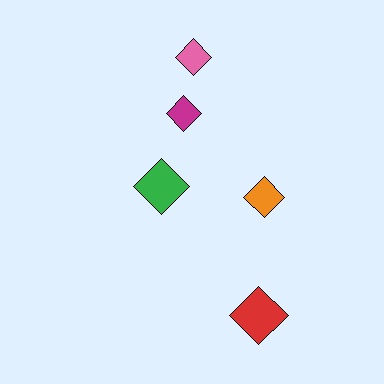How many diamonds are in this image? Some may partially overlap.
There are 5 diamonds.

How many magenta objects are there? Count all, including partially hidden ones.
There is 1 magenta object.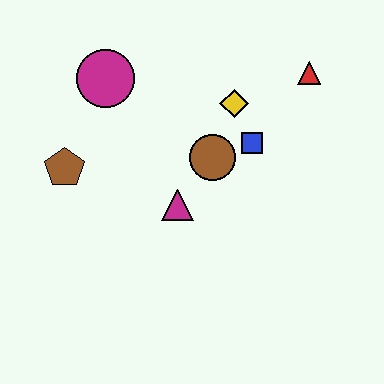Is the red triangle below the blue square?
No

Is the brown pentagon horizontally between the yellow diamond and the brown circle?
No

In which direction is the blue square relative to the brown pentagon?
The blue square is to the right of the brown pentagon.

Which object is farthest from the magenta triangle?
The red triangle is farthest from the magenta triangle.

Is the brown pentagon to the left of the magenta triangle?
Yes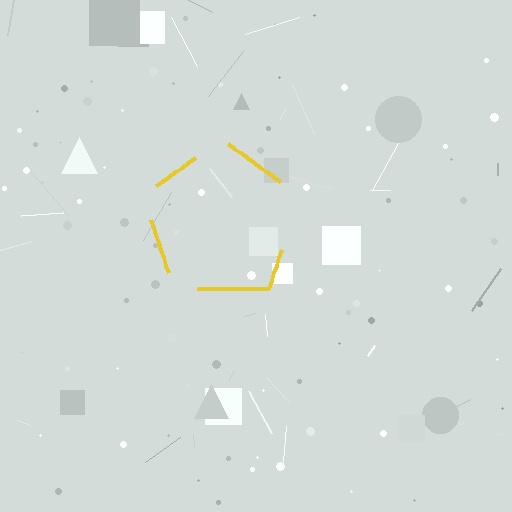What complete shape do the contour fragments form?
The contour fragments form a pentagon.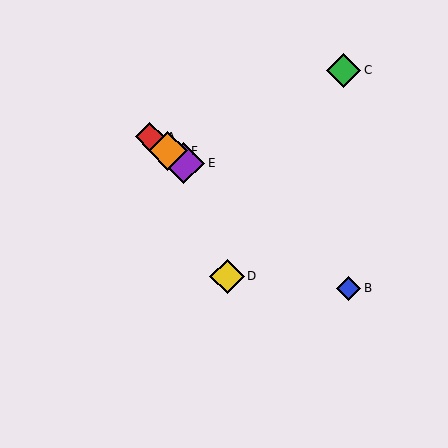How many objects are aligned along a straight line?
4 objects (A, B, E, F) are aligned along a straight line.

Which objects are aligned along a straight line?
Objects A, B, E, F are aligned along a straight line.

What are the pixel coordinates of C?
Object C is at (344, 70).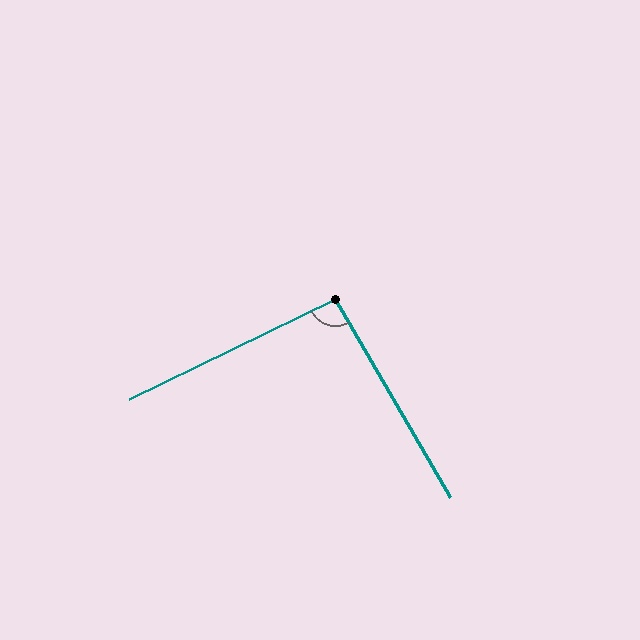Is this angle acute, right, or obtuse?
It is approximately a right angle.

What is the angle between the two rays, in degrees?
Approximately 95 degrees.